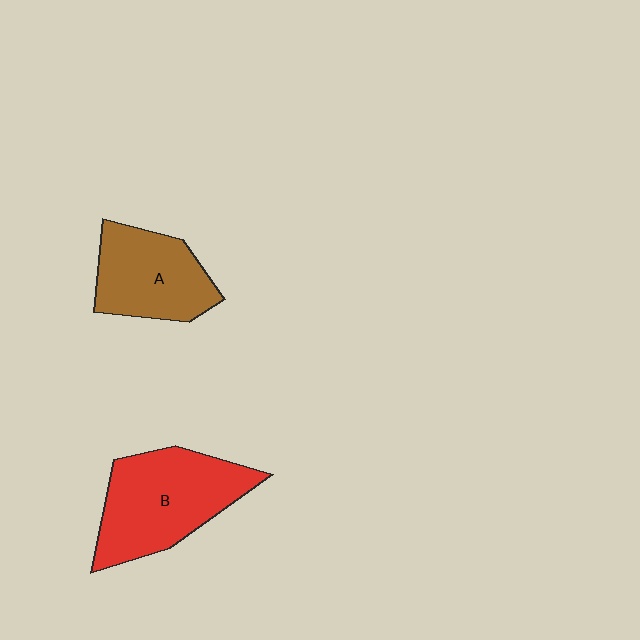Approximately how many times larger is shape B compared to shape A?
Approximately 1.3 times.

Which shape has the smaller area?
Shape A (brown).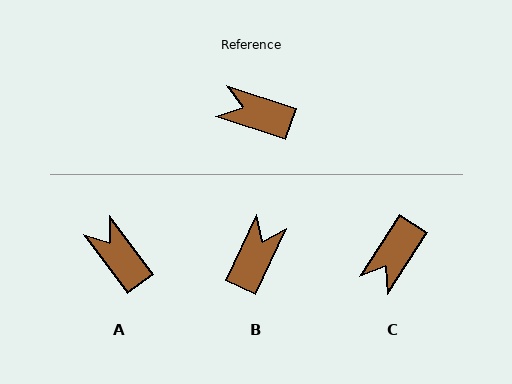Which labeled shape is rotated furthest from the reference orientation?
B, about 96 degrees away.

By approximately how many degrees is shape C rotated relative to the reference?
Approximately 76 degrees counter-clockwise.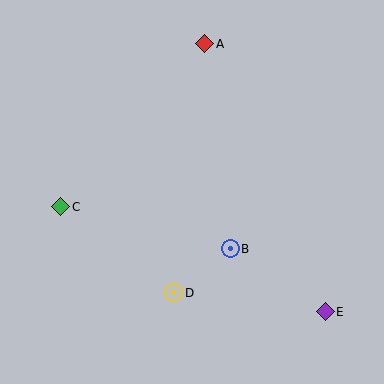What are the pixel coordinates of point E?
Point E is at (325, 312).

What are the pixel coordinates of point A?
Point A is at (205, 44).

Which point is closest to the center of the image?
Point B at (230, 249) is closest to the center.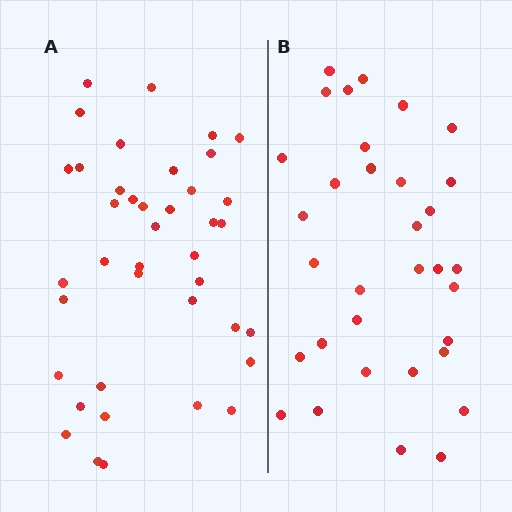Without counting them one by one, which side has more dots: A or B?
Region A (the left region) has more dots.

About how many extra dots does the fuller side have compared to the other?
Region A has roughly 8 or so more dots than region B.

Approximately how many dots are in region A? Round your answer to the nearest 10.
About 40 dots.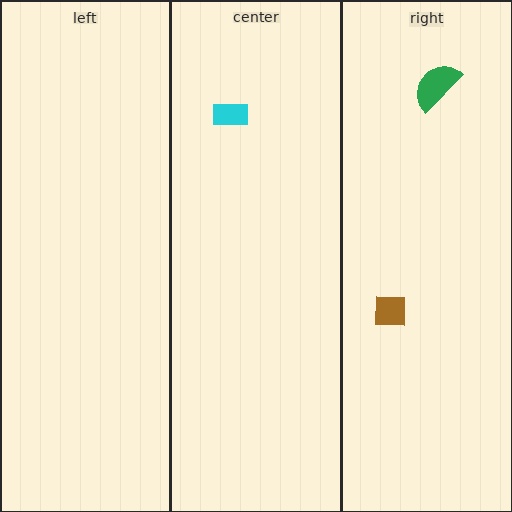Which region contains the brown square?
The right region.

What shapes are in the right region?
The brown square, the green semicircle.